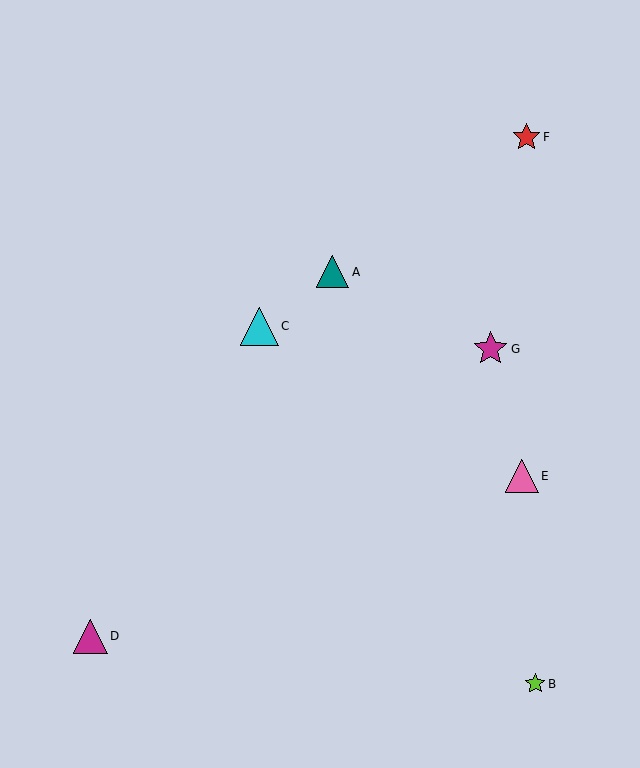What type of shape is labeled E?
Shape E is a pink triangle.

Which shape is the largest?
The cyan triangle (labeled C) is the largest.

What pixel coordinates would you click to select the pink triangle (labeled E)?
Click at (522, 476) to select the pink triangle E.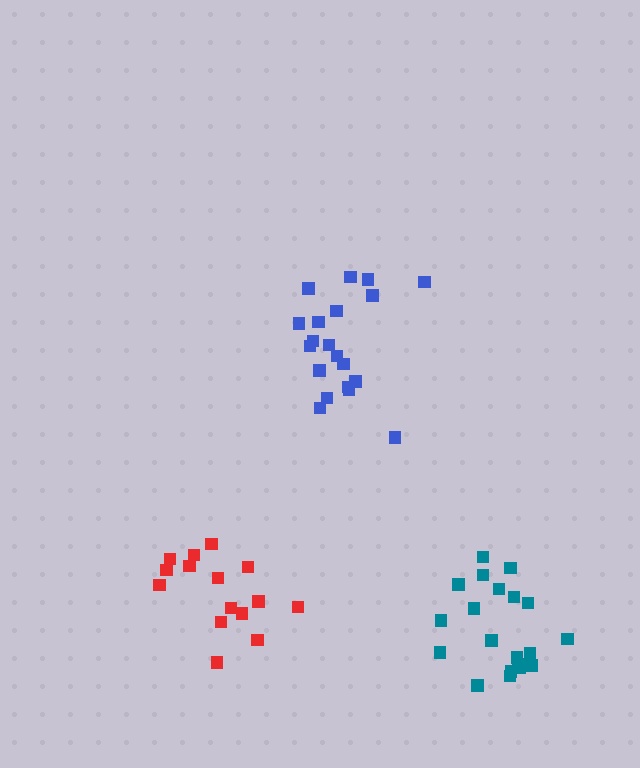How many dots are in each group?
Group 1: 20 dots, Group 2: 15 dots, Group 3: 20 dots (55 total).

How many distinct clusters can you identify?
There are 3 distinct clusters.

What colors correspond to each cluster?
The clusters are colored: blue, red, teal.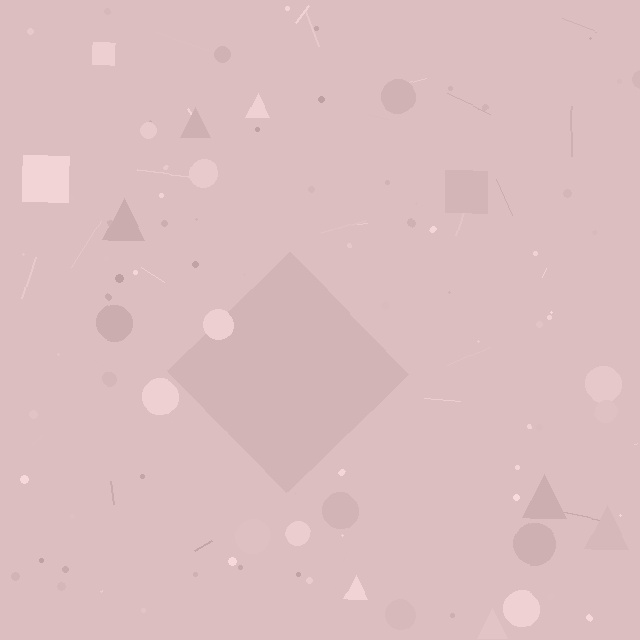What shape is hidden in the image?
A diamond is hidden in the image.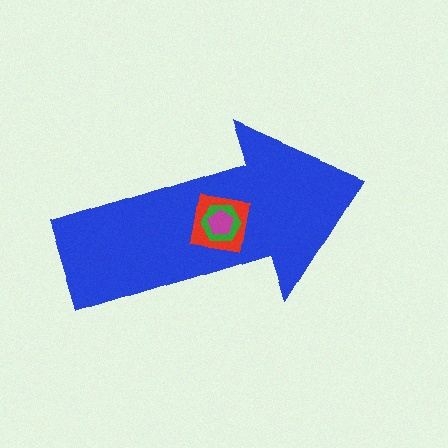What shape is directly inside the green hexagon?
The magenta pentagon.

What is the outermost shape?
The blue arrow.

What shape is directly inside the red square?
The green hexagon.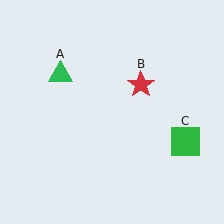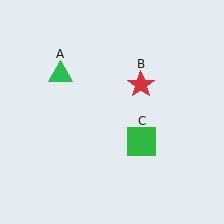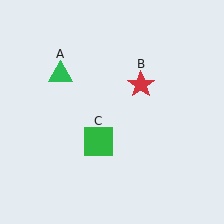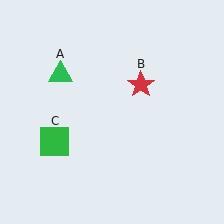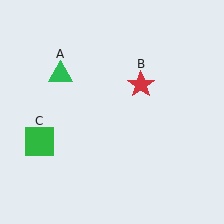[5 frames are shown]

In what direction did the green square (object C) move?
The green square (object C) moved left.